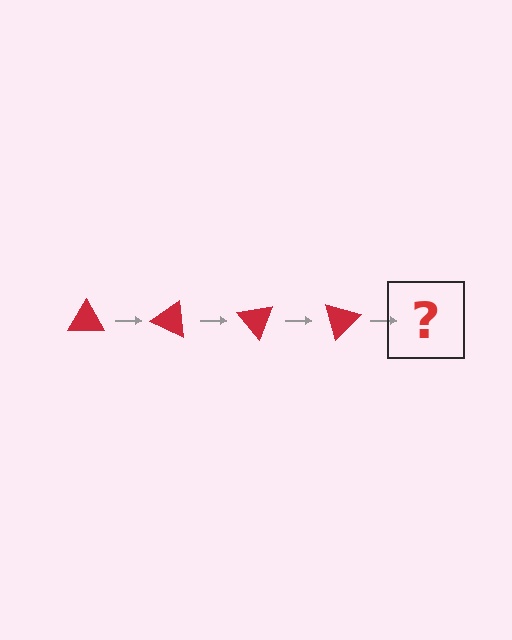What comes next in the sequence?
The next element should be a red triangle rotated 100 degrees.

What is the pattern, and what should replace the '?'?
The pattern is that the triangle rotates 25 degrees each step. The '?' should be a red triangle rotated 100 degrees.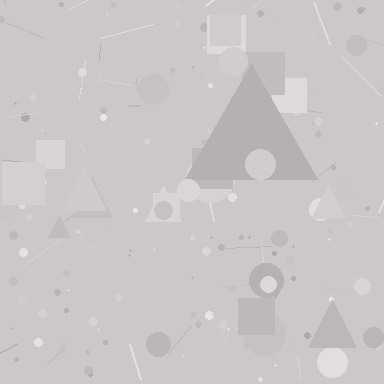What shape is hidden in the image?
A triangle is hidden in the image.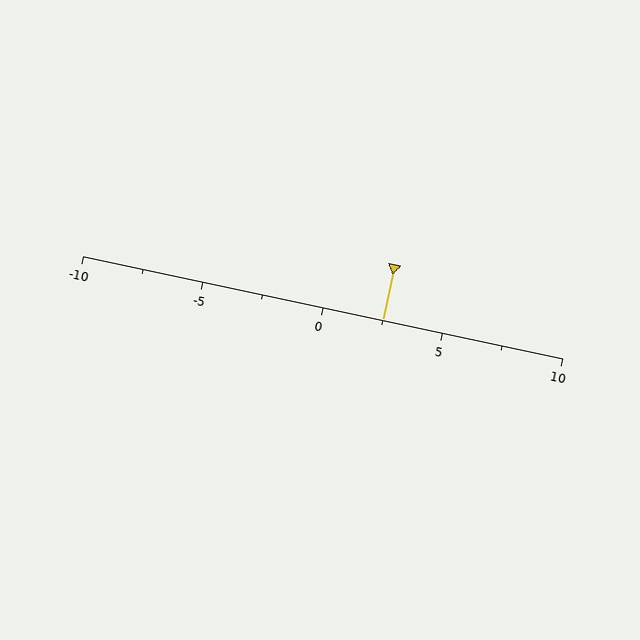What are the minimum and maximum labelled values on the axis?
The axis runs from -10 to 10.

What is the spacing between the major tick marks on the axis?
The major ticks are spaced 5 apart.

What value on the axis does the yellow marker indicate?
The marker indicates approximately 2.5.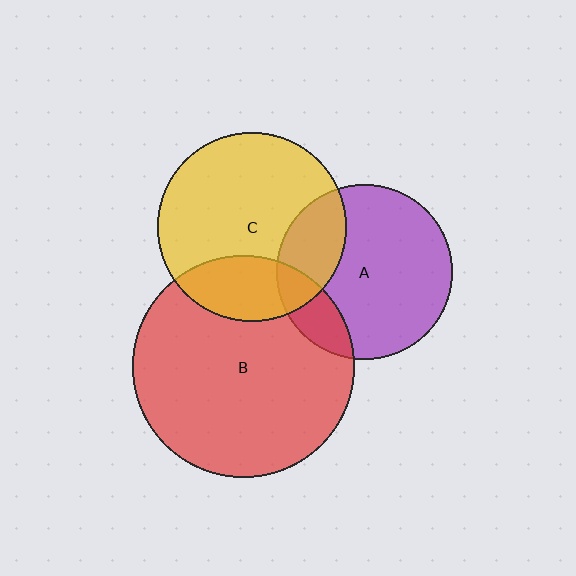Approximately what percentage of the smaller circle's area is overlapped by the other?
Approximately 15%.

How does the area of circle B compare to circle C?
Approximately 1.4 times.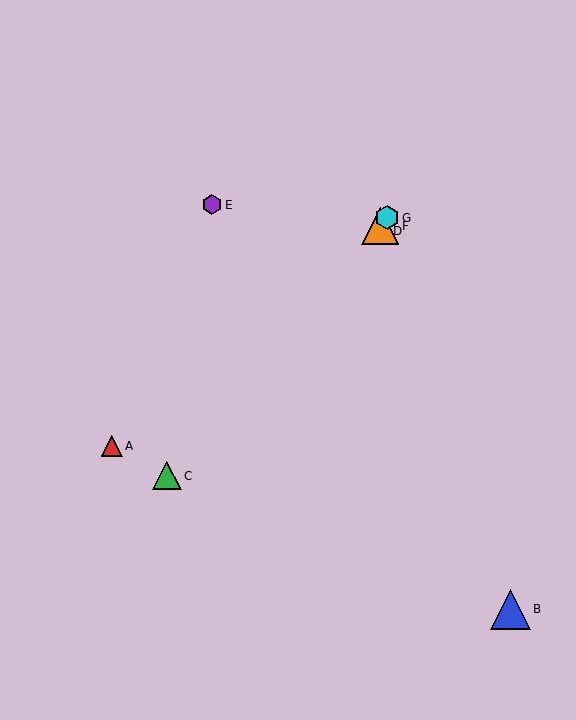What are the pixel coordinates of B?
Object B is at (511, 609).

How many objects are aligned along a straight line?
4 objects (C, D, F, G) are aligned along a straight line.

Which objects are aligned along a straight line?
Objects C, D, F, G are aligned along a straight line.